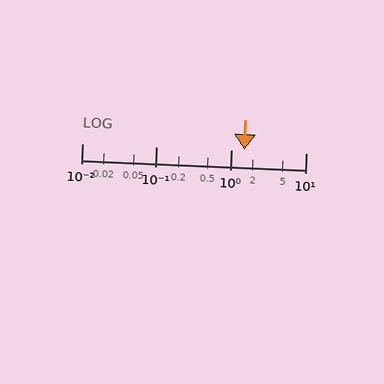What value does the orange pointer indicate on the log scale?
The pointer indicates approximately 1.5.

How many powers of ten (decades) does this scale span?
The scale spans 3 decades, from 0.01 to 10.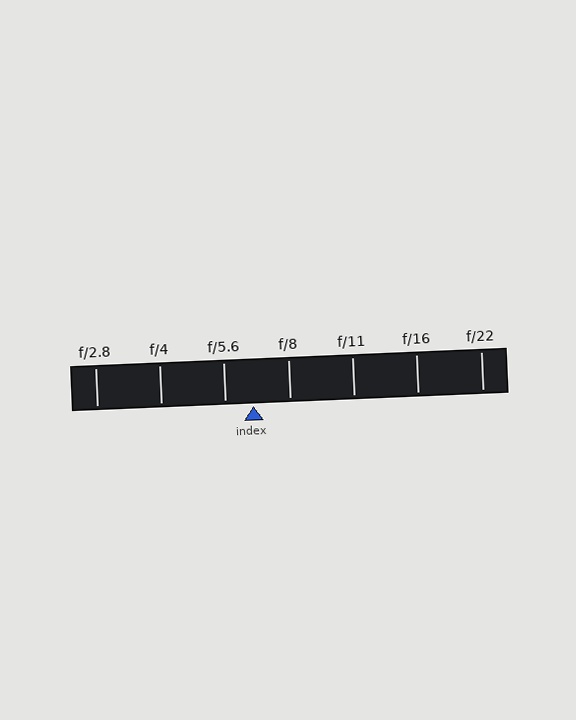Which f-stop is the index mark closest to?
The index mark is closest to f/5.6.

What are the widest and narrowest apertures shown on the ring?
The widest aperture shown is f/2.8 and the narrowest is f/22.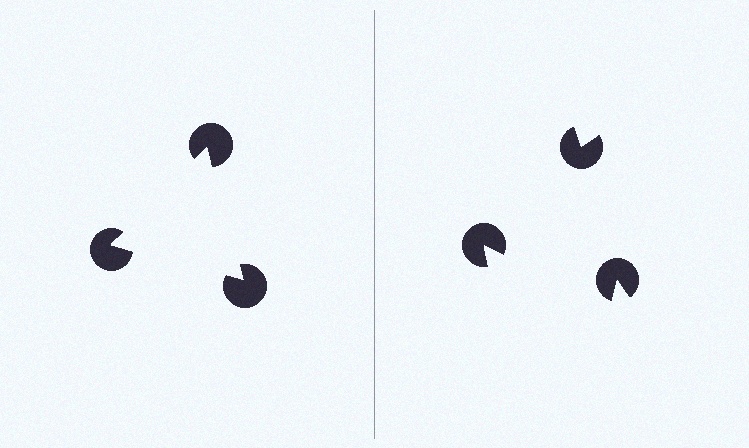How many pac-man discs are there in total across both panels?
6 — 3 on each side.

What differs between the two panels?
The pac-man discs are positioned identically on both sides; only the wedge orientations differ. On the left they align to a triangle; on the right they are misaligned.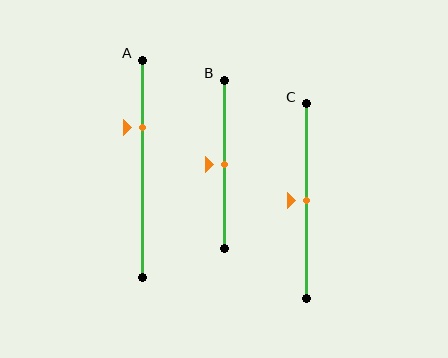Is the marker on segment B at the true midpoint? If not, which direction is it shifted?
Yes, the marker on segment B is at the true midpoint.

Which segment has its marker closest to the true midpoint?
Segment B has its marker closest to the true midpoint.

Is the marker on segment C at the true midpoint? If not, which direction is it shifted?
Yes, the marker on segment C is at the true midpoint.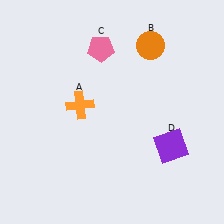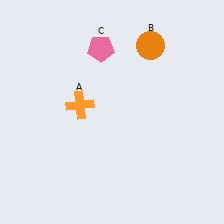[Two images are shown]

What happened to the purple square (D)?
The purple square (D) was removed in Image 2. It was in the bottom-right area of Image 1.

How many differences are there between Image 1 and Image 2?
There is 1 difference between the two images.